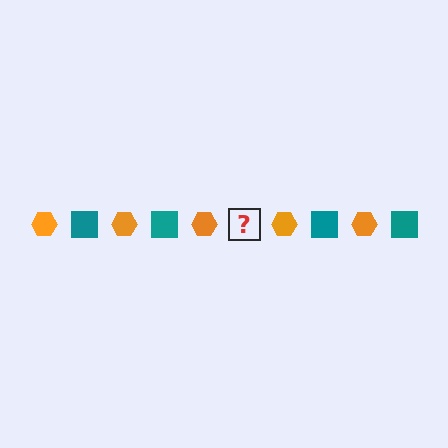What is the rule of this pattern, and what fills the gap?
The rule is that the pattern alternates between orange hexagon and teal square. The gap should be filled with a teal square.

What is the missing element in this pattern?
The missing element is a teal square.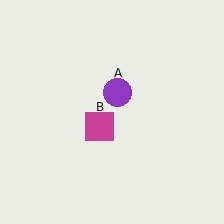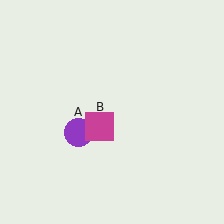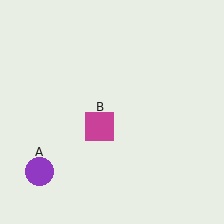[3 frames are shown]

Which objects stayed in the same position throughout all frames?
Magenta square (object B) remained stationary.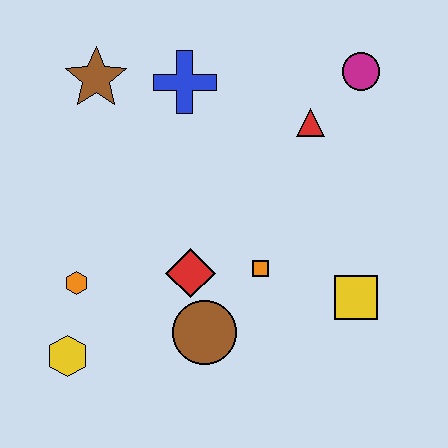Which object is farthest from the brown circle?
The magenta circle is farthest from the brown circle.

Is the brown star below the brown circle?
No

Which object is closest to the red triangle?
The magenta circle is closest to the red triangle.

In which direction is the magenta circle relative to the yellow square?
The magenta circle is above the yellow square.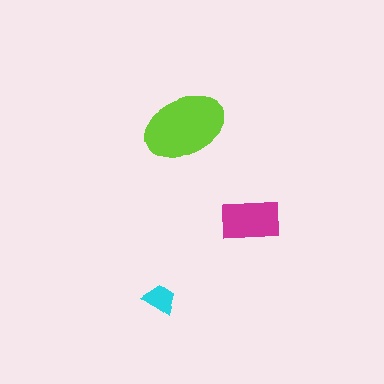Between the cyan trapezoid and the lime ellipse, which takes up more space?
The lime ellipse.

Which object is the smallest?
The cyan trapezoid.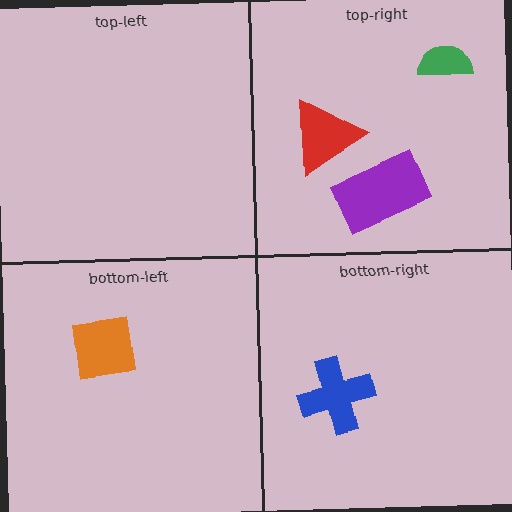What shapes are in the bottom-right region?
The blue cross.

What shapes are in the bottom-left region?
The orange square.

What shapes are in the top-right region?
The purple rectangle, the red triangle, the green semicircle.